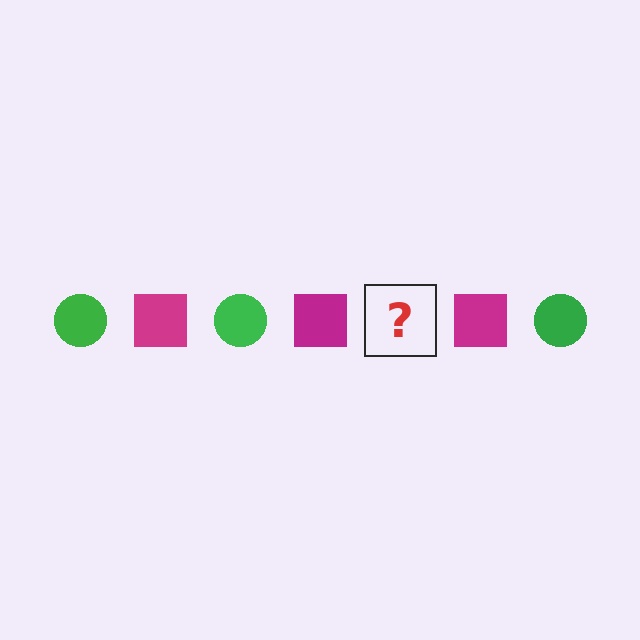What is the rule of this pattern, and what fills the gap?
The rule is that the pattern alternates between green circle and magenta square. The gap should be filled with a green circle.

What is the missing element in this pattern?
The missing element is a green circle.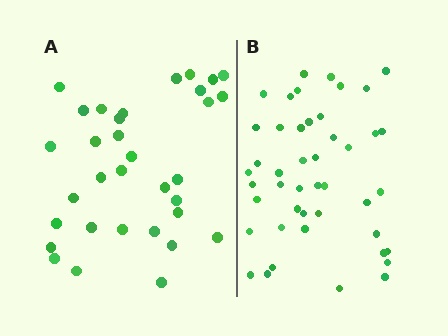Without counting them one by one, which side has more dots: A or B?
Region B (the right region) has more dots.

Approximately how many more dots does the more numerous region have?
Region B has roughly 12 or so more dots than region A.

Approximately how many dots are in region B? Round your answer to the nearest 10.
About 40 dots. (The exact count is 45, which rounds to 40.)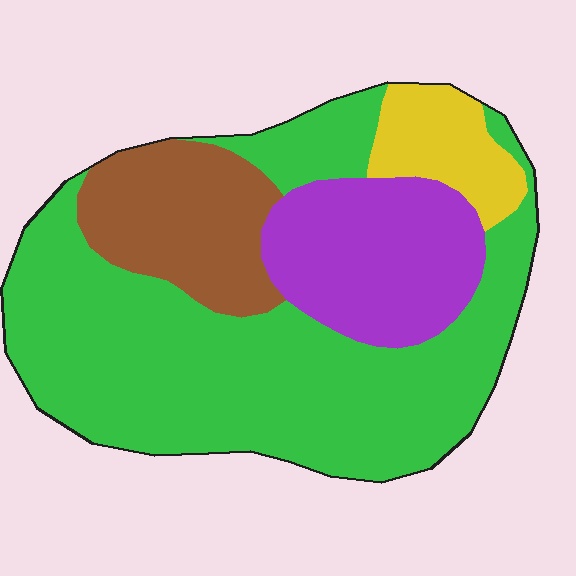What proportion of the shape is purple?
Purple covers around 20% of the shape.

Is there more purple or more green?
Green.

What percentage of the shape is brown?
Brown takes up about one sixth (1/6) of the shape.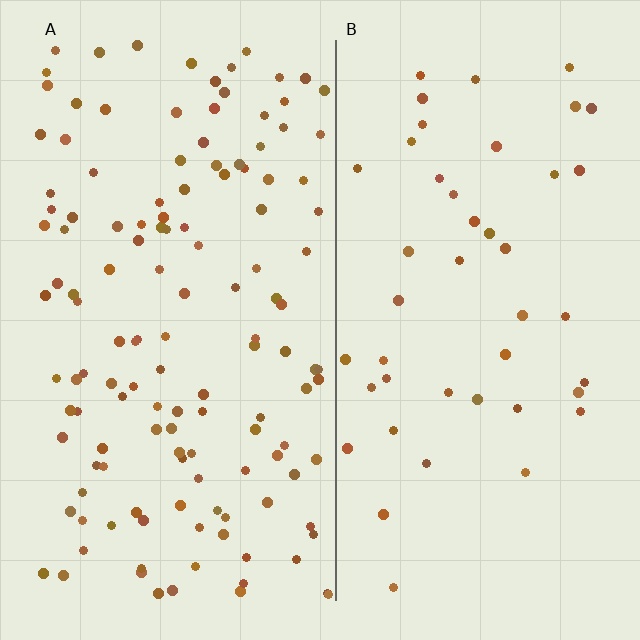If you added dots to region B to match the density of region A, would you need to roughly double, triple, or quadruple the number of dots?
Approximately triple.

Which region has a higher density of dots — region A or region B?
A (the left).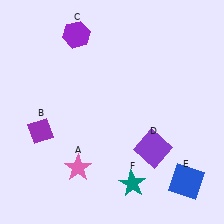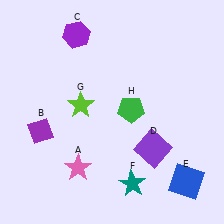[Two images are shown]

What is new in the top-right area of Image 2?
A green pentagon (H) was added in the top-right area of Image 2.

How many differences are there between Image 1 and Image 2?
There are 2 differences between the two images.